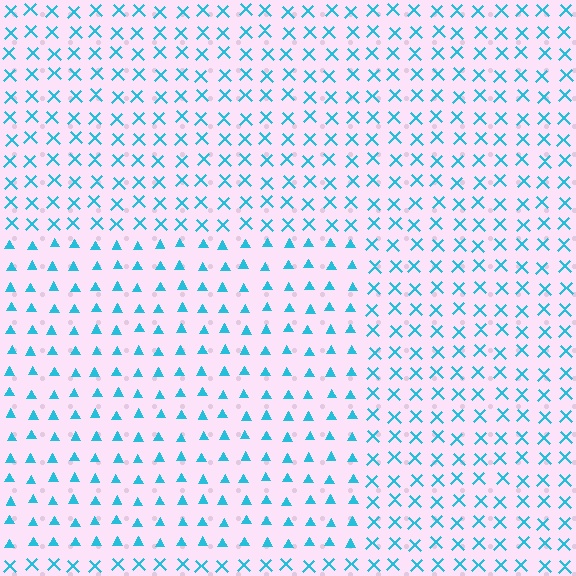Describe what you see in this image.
The image is filled with small cyan elements arranged in a uniform grid. A rectangle-shaped region contains triangles, while the surrounding area contains X marks. The boundary is defined purely by the change in element shape.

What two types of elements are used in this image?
The image uses triangles inside the rectangle region and X marks outside it.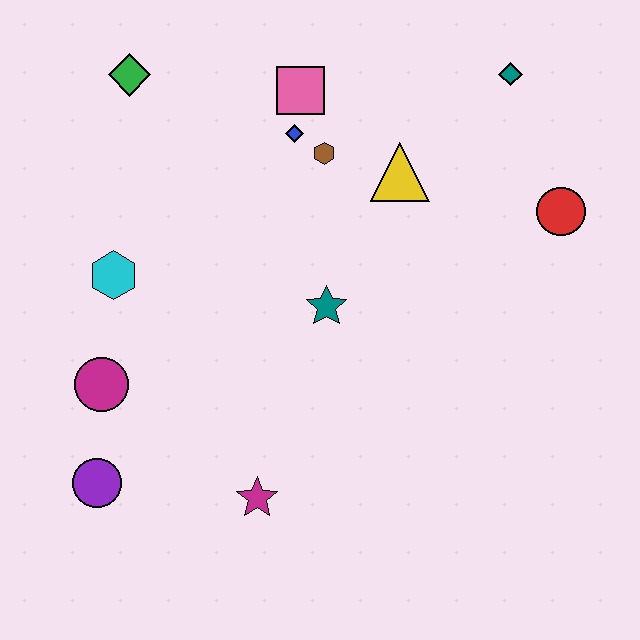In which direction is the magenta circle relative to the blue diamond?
The magenta circle is below the blue diamond.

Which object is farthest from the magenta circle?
The teal diamond is farthest from the magenta circle.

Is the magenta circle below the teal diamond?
Yes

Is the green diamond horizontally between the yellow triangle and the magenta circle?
Yes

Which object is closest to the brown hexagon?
The blue diamond is closest to the brown hexagon.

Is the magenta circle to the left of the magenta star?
Yes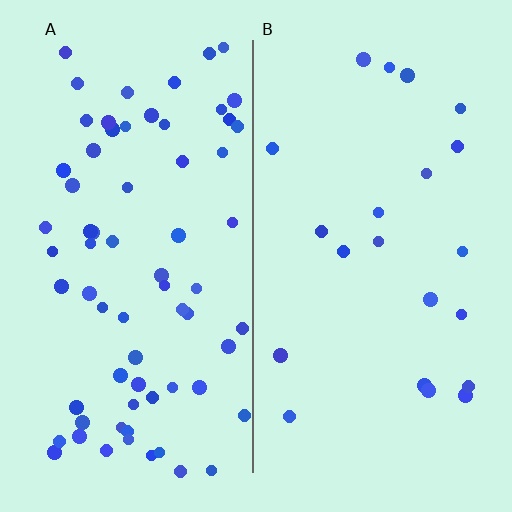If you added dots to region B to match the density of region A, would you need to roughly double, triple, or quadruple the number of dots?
Approximately triple.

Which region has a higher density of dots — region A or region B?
A (the left).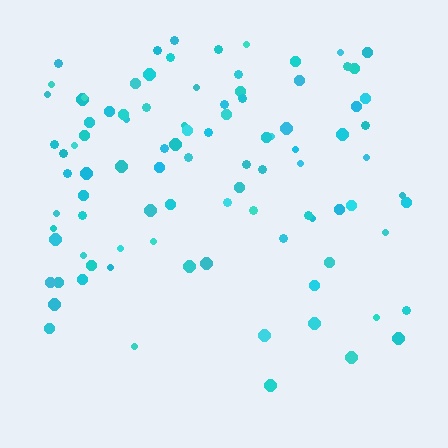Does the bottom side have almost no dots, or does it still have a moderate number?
Still a moderate number, just noticeably fewer than the top.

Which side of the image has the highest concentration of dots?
The top.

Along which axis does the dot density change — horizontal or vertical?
Vertical.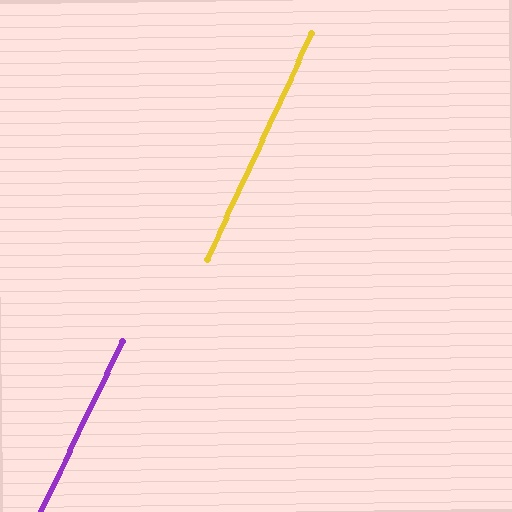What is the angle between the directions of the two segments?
Approximately 1 degree.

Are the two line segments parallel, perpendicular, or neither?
Parallel — their directions differ by only 0.6°.